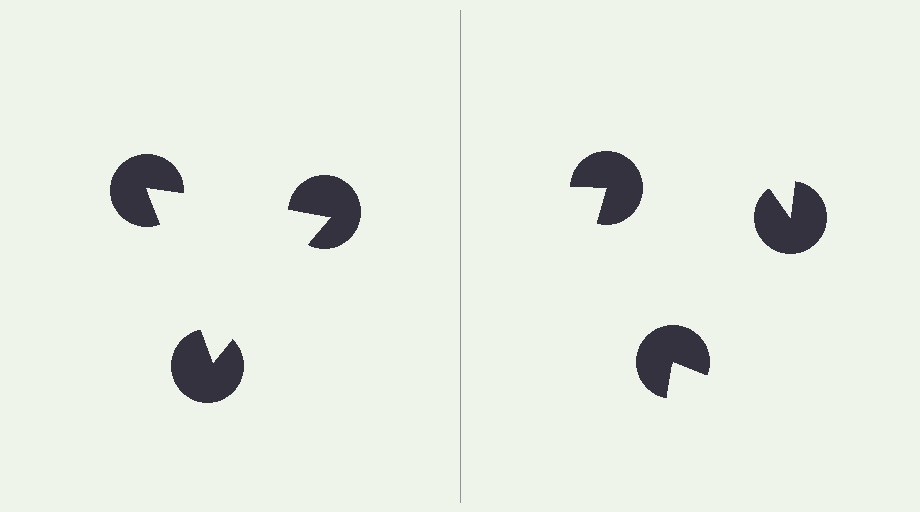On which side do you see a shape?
An illusory triangle appears on the left side. On the right side the wedge cuts are rotated, so no coherent shape forms.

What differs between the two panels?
The pac-man discs are positioned identically on both sides; only the wedge orientations differ. On the left they align to a triangle; on the right they are misaligned.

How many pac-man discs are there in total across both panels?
6 — 3 on each side.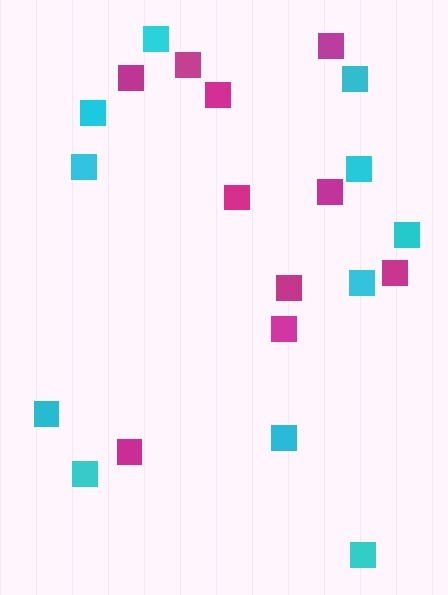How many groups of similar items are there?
There are 2 groups: one group of magenta squares (10) and one group of cyan squares (11).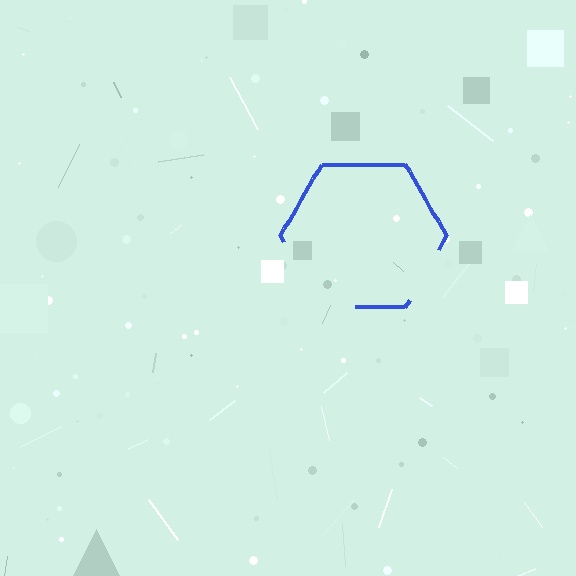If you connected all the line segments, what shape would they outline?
They would outline a hexagon.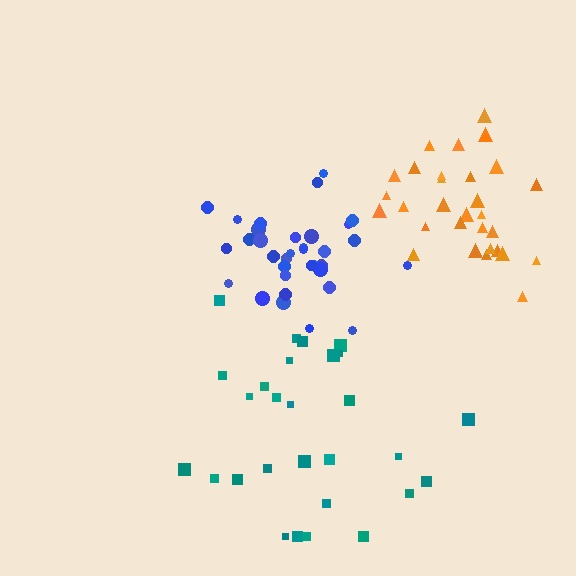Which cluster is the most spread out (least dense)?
Teal.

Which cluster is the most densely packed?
Blue.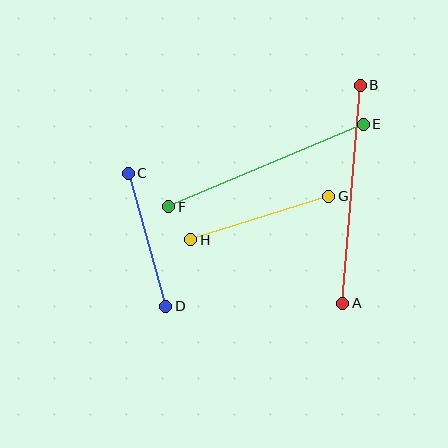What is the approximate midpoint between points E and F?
The midpoint is at approximately (266, 165) pixels.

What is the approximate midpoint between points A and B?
The midpoint is at approximately (352, 194) pixels.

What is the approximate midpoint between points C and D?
The midpoint is at approximately (147, 240) pixels.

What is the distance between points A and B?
The distance is approximately 218 pixels.